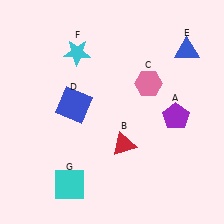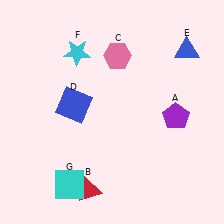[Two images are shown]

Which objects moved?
The objects that moved are: the red triangle (B), the pink hexagon (C).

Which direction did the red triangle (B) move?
The red triangle (B) moved down.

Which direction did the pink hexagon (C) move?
The pink hexagon (C) moved left.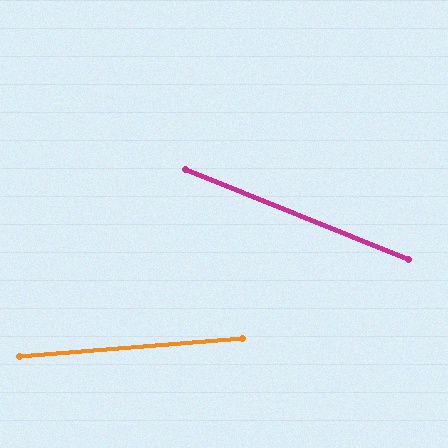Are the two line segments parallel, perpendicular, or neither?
Neither parallel nor perpendicular — they differ by about 27°.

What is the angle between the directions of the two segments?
Approximately 27 degrees.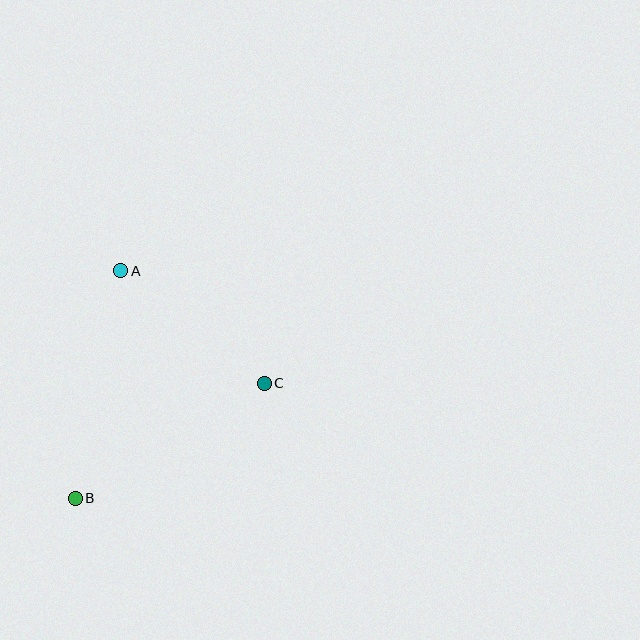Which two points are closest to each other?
Points A and C are closest to each other.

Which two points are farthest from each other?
Points A and B are farthest from each other.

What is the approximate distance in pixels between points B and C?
The distance between B and C is approximately 221 pixels.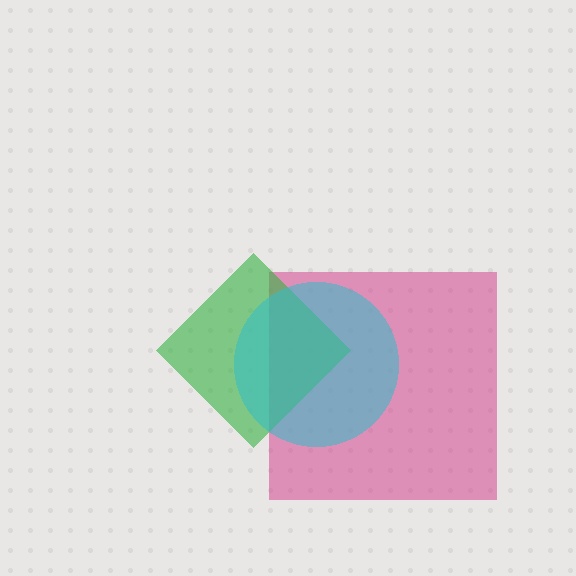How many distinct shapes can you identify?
There are 3 distinct shapes: a magenta square, a green diamond, a cyan circle.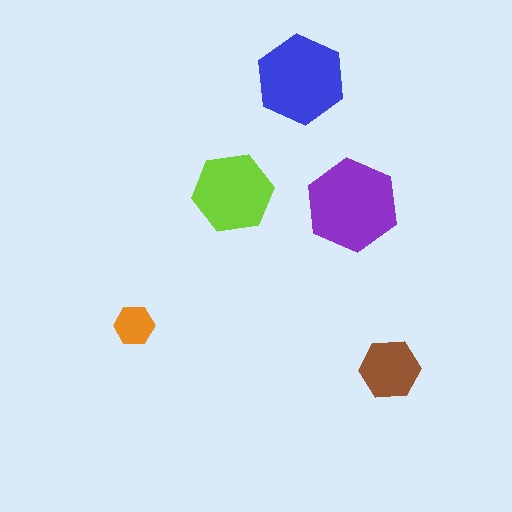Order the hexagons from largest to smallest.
the purple one, the blue one, the lime one, the brown one, the orange one.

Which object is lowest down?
The brown hexagon is bottommost.